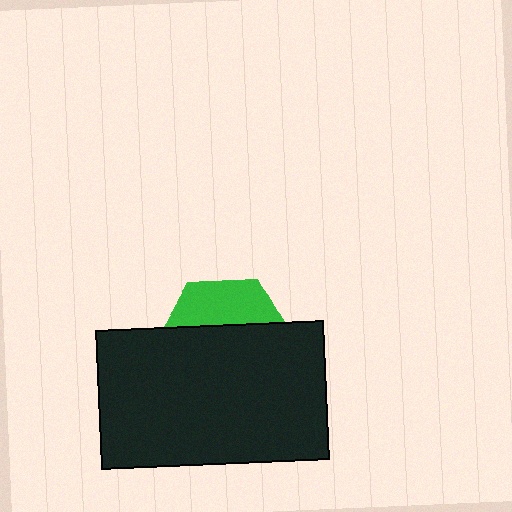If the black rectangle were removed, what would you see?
You would see the complete green hexagon.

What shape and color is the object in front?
The object in front is a black rectangle.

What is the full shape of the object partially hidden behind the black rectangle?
The partially hidden object is a green hexagon.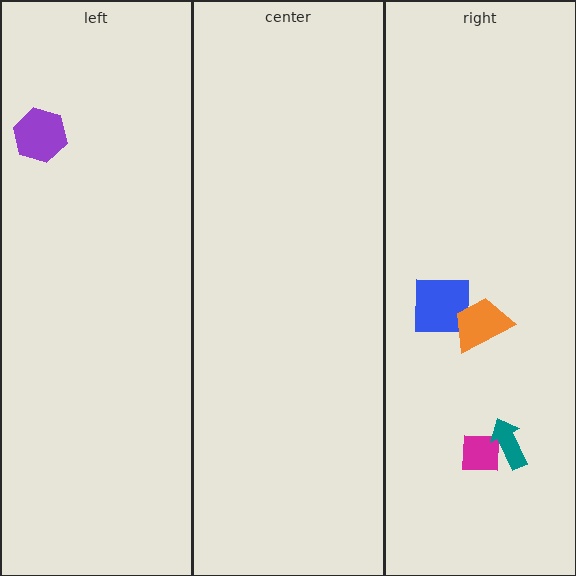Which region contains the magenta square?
The right region.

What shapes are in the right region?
The magenta square, the blue square, the orange trapezoid, the teal arrow.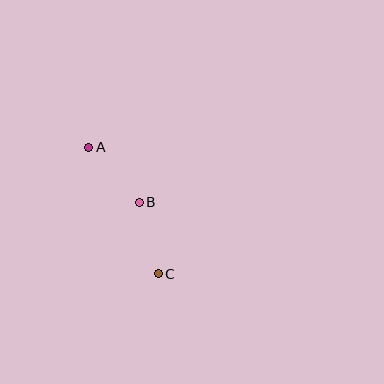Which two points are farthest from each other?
Points A and C are farthest from each other.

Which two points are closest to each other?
Points B and C are closest to each other.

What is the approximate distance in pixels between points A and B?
The distance between A and B is approximately 75 pixels.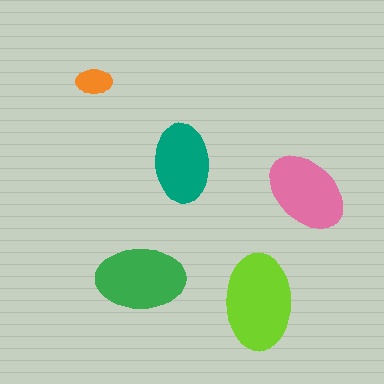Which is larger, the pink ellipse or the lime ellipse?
The lime one.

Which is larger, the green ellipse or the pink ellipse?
The green one.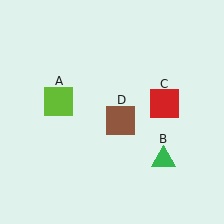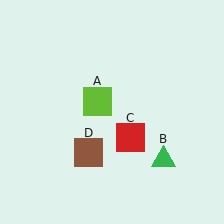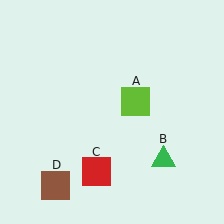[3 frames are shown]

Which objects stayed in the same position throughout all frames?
Green triangle (object B) remained stationary.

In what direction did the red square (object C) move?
The red square (object C) moved down and to the left.